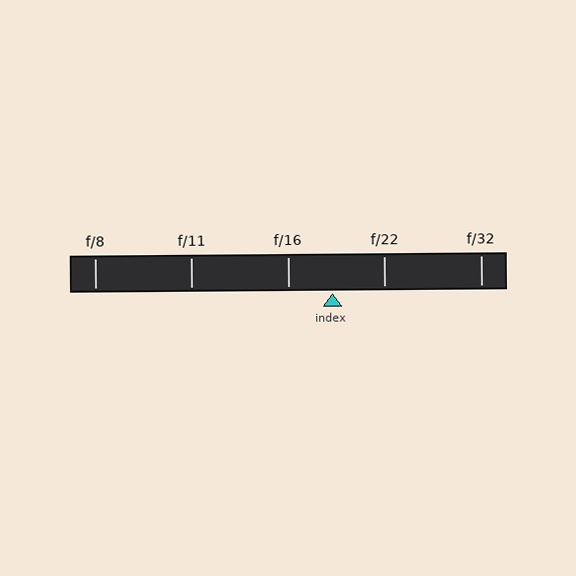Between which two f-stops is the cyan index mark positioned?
The index mark is between f/16 and f/22.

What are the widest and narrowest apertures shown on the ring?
The widest aperture shown is f/8 and the narrowest is f/32.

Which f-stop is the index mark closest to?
The index mark is closest to f/16.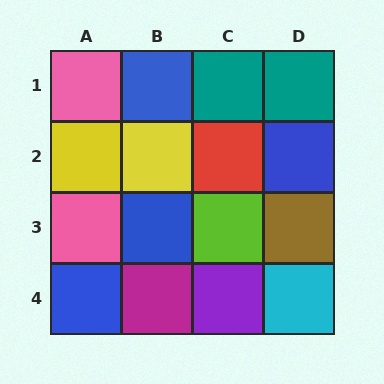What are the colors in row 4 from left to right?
Blue, magenta, purple, cyan.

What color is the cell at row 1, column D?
Teal.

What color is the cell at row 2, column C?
Red.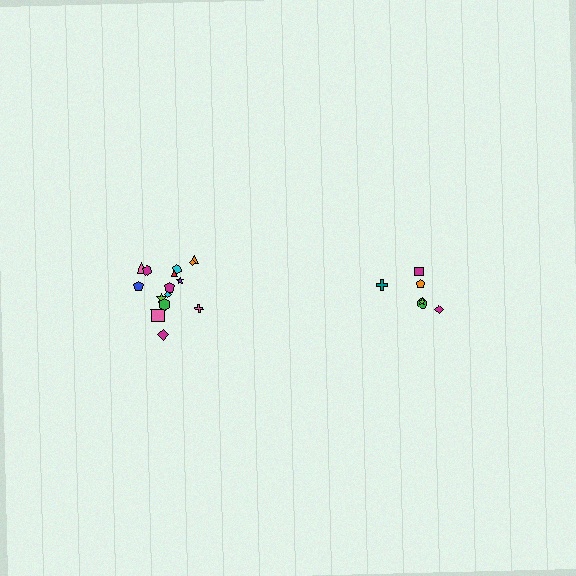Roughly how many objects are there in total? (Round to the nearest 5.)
Roughly 20 objects in total.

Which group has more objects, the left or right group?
The left group.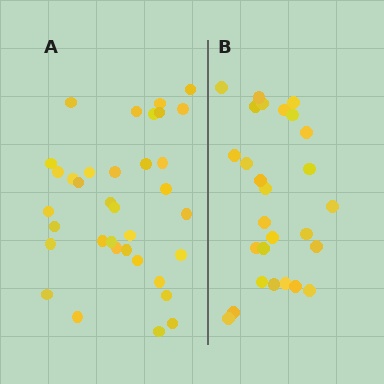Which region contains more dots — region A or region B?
Region A (the left region) has more dots.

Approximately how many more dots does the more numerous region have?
Region A has roughly 8 or so more dots than region B.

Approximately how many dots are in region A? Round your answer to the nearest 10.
About 40 dots. (The exact count is 35, which rounds to 40.)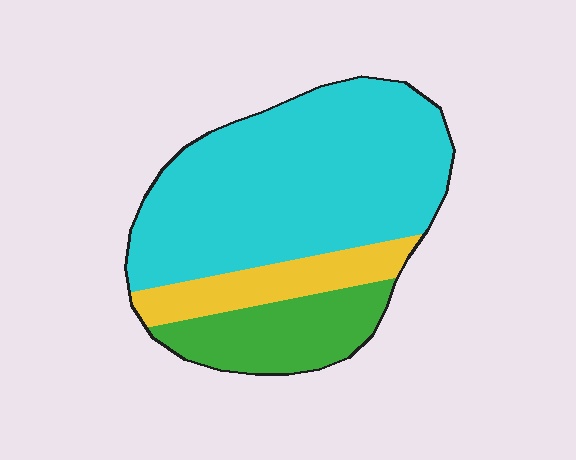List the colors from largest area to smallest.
From largest to smallest: cyan, green, yellow.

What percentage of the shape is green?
Green takes up less than a quarter of the shape.